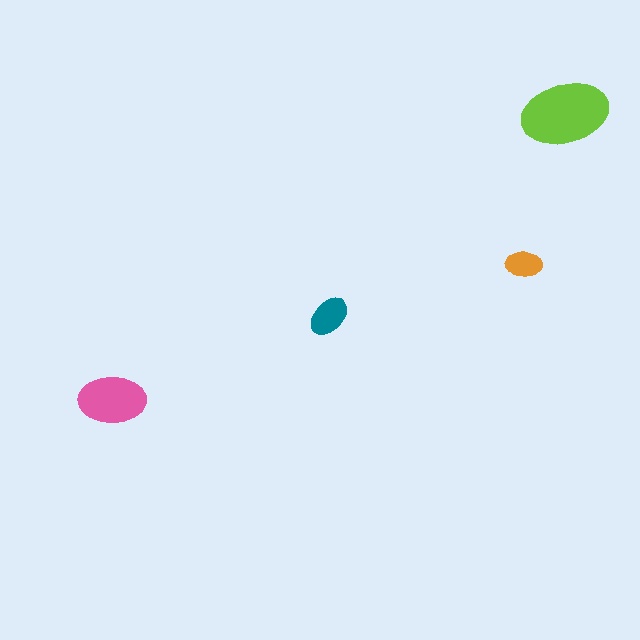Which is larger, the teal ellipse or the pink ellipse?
The pink one.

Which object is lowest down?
The pink ellipse is bottommost.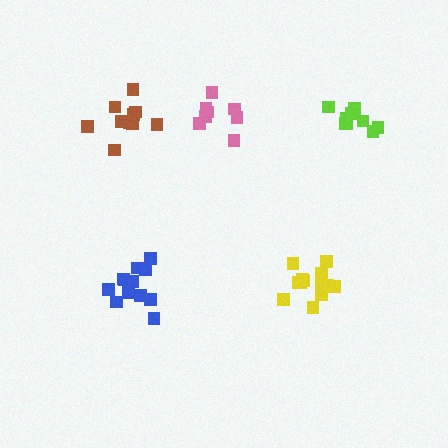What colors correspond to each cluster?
The clusters are colored: yellow, pink, blue, brown, lime.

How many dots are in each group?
Group 1: 13 dots, Group 2: 8 dots, Group 3: 13 dots, Group 4: 10 dots, Group 5: 9 dots (53 total).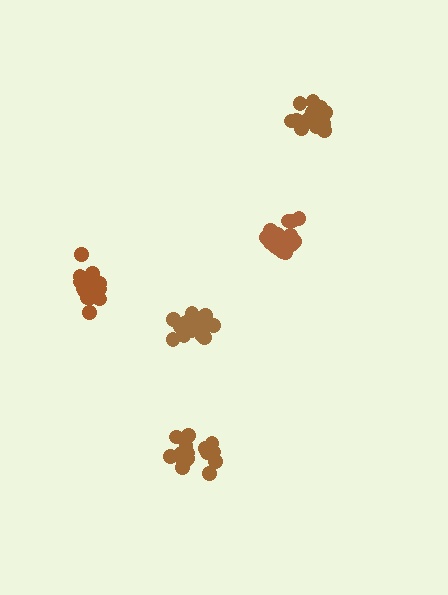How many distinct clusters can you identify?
There are 5 distinct clusters.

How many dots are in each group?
Group 1: 16 dots, Group 2: 18 dots, Group 3: 19 dots, Group 4: 17 dots, Group 5: 18 dots (88 total).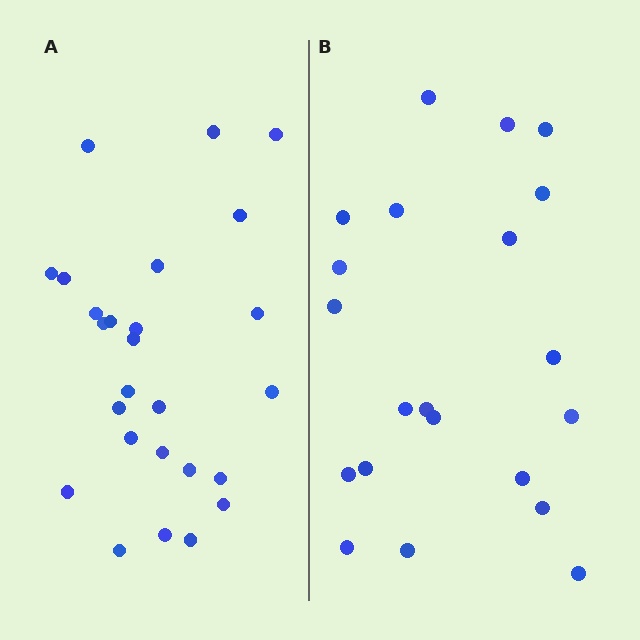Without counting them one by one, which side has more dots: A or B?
Region A (the left region) has more dots.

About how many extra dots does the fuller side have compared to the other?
Region A has about 5 more dots than region B.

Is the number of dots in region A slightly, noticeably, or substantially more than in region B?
Region A has only slightly more — the two regions are fairly close. The ratio is roughly 1.2 to 1.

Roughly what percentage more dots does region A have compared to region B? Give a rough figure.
About 25% more.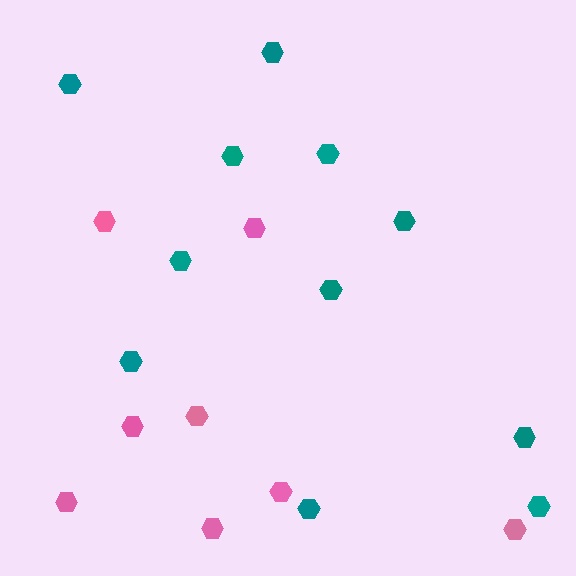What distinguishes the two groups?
There are 2 groups: one group of teal hexagons (11) and one group of pink hexagons (8).